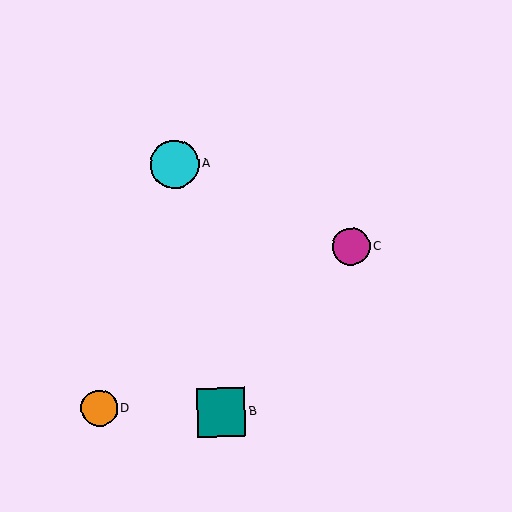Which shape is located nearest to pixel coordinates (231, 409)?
The teal square (labeled B) at (221, 412) is nearest to that location.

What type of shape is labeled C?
Shape C is a magenta circle.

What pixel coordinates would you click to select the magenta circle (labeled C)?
Click at (351, 247) to select the magenta circle C.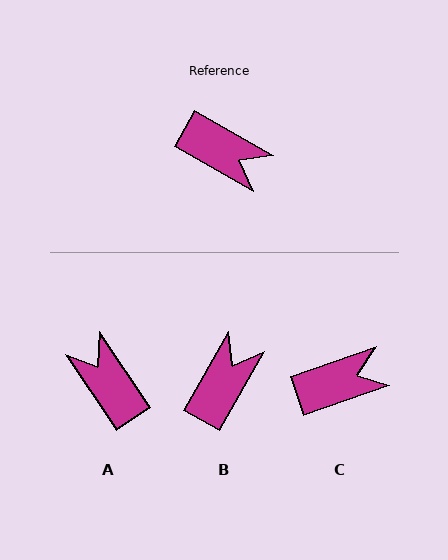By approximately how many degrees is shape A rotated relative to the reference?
Approximately 153 degrees counter-clockwise.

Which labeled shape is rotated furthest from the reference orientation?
A, about 153 degrees away.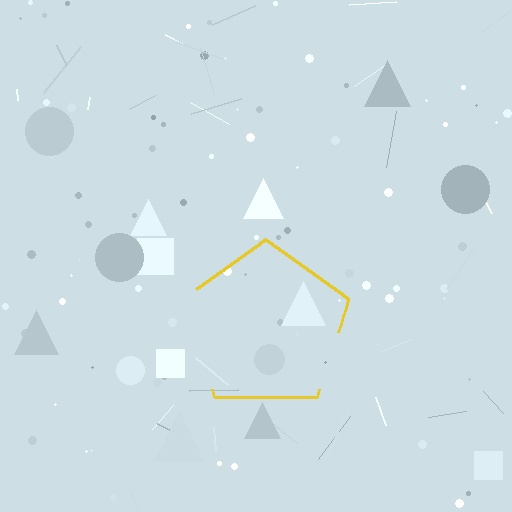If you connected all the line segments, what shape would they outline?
They would outline a pentagon.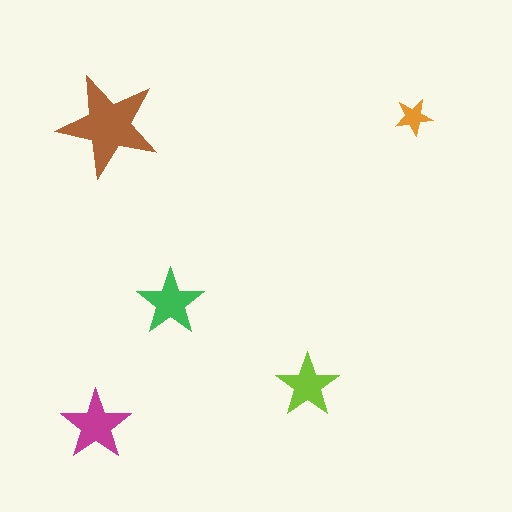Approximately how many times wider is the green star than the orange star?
About 2 times wider.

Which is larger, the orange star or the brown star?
The brown one.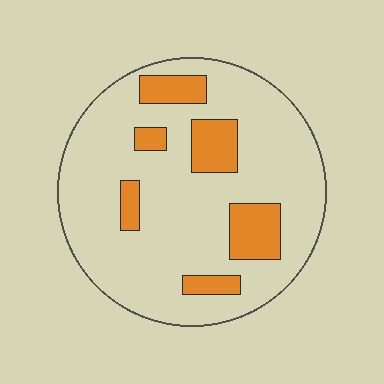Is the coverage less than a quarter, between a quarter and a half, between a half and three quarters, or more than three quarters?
Less than a quarter.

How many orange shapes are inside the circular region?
6.